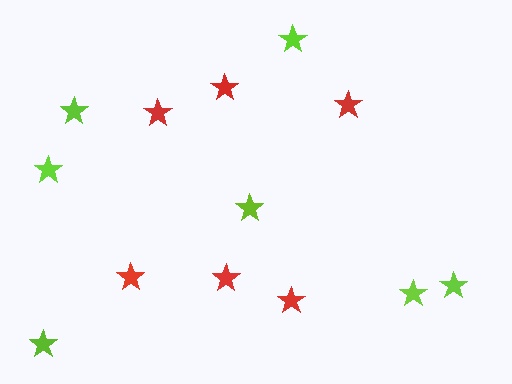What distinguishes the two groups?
There are 2 groups: one group of red stars (6) and one group of lime stars (7).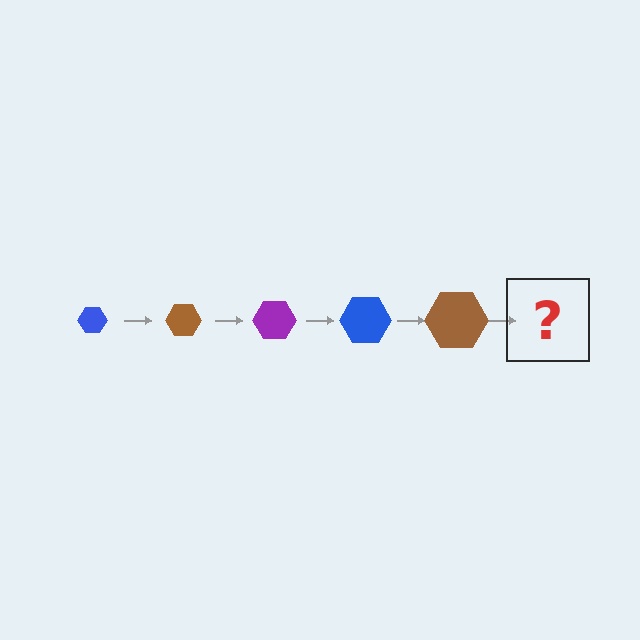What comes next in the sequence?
The next element should be a purple hexagon, larger than the previous one.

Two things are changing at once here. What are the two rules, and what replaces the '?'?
The two rules are that the hexagon grows larger each step and the color cycles through blue, brown, and purple. The '?' should be a purple hexagon, larger than the previous one.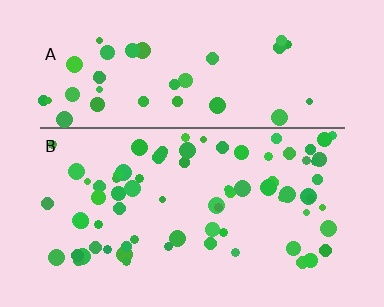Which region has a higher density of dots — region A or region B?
B (the bottom).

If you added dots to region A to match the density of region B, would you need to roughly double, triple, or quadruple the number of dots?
Approximately double.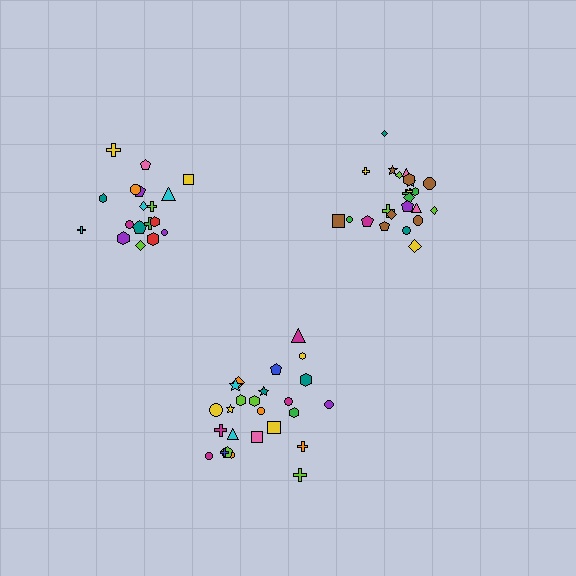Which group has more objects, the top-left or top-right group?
The top-right group.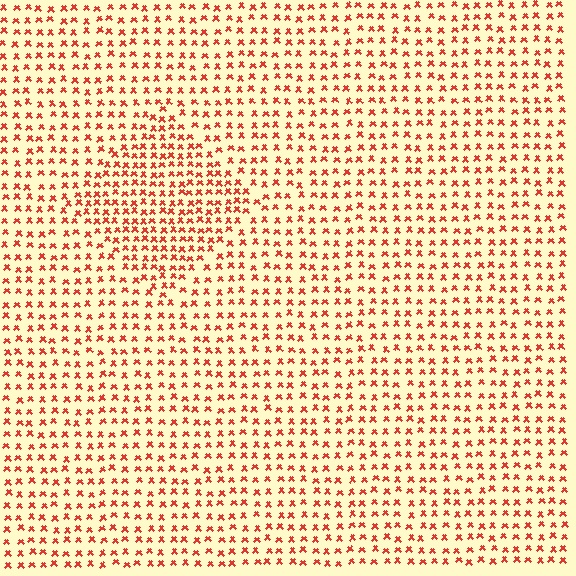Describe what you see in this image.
The image contains small red elements arranged at two different densities. A diamond-shaped region is visible where the elements are more densely packed than the surrounding area.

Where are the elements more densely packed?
The elements are more densely packed inside the diamond boundary.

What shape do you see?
I see a diamond.